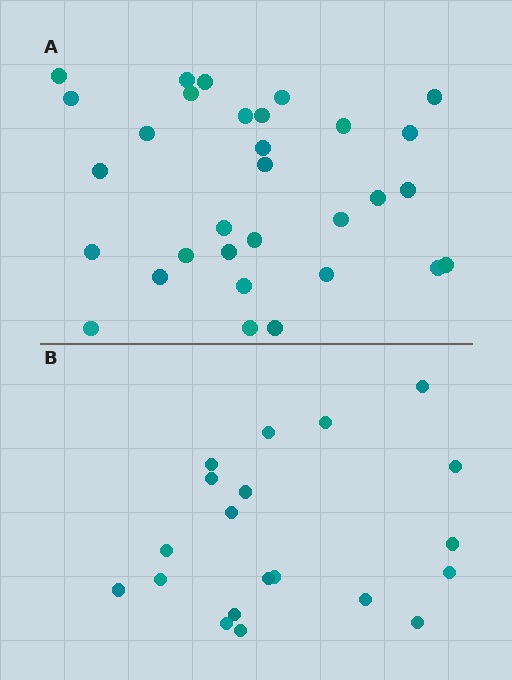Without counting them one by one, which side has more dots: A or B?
Region A (the top region) has more dots.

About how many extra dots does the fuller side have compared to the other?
Region A has roughly 12 or so more dots than region B.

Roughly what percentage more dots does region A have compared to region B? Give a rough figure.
About 55% more.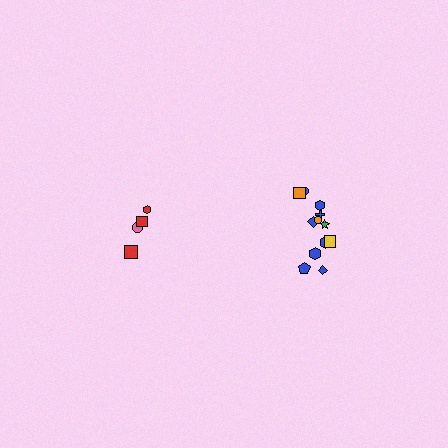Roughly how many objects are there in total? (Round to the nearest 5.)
Roughly 15 objects in total.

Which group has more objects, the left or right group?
The right group.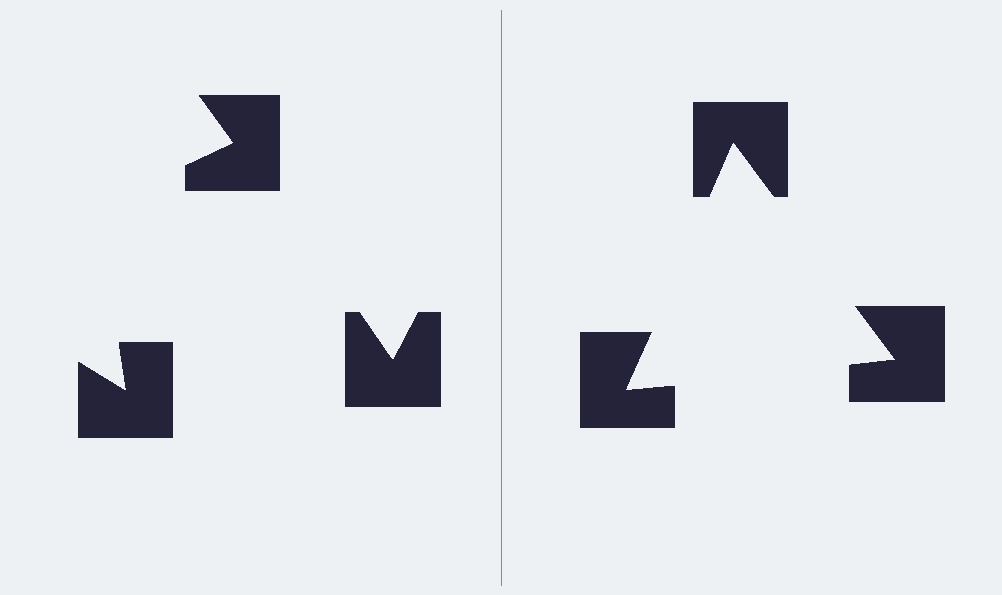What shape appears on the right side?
An illusory triangle.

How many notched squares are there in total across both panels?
6 — 3 on each side.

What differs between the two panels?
The notched squares are positioned identically on both sides; only the wedge orientations differ. On the right they align to a triangle; on the left they are misaligned.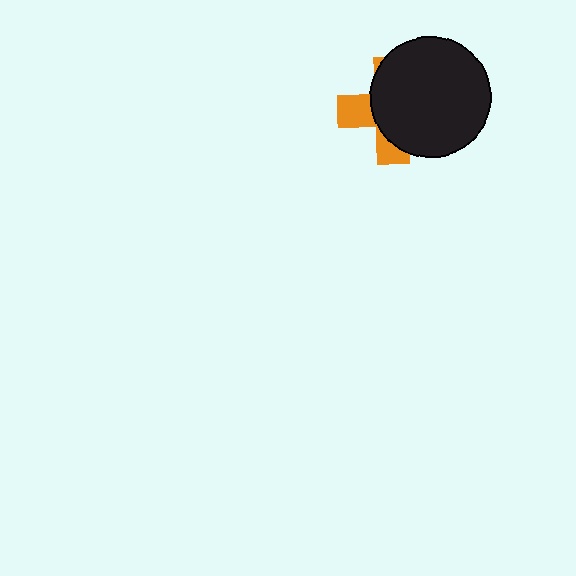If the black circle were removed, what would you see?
You would see the complete orange cross.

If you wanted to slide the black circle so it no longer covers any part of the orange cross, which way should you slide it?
Slide it right — that is the most direct way to separate the two shapes.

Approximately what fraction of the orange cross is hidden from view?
Roughly 69% of the orange cross is hidden behind the black circle.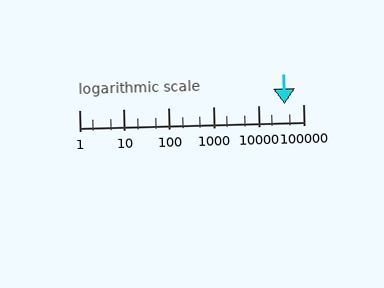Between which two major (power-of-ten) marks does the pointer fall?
The pointer is between 10000 and 100000.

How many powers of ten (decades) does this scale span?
The scale spans 5 decades, from 1 to 100000.